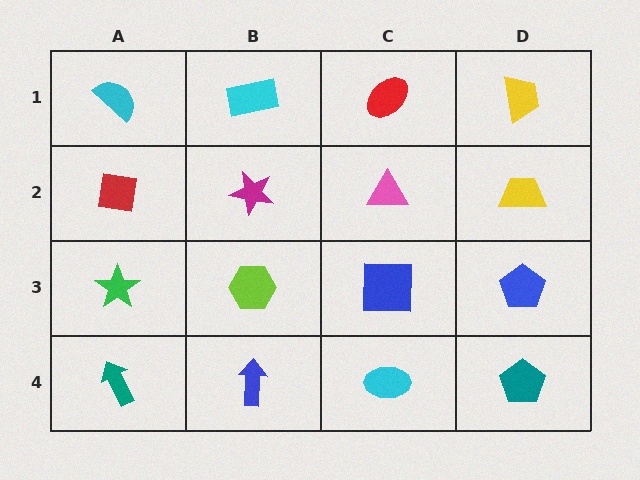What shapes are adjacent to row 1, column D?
A yellow trapezoid (row 2, column D), a red ellipse (row 1, column C).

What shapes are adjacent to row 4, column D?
A blue pentagon (row 3, column D), a cyan ellipse (row 4, column C).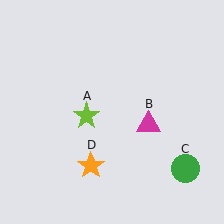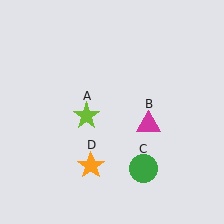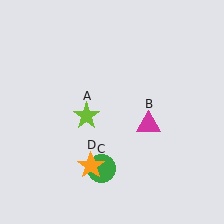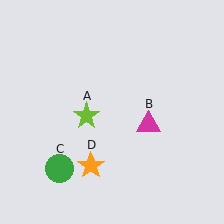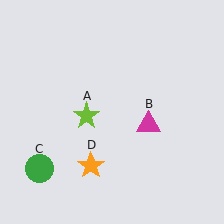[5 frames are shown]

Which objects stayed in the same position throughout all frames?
Lime star (object A) and magenta triangle (object B) and orange star (object D) remained stationary.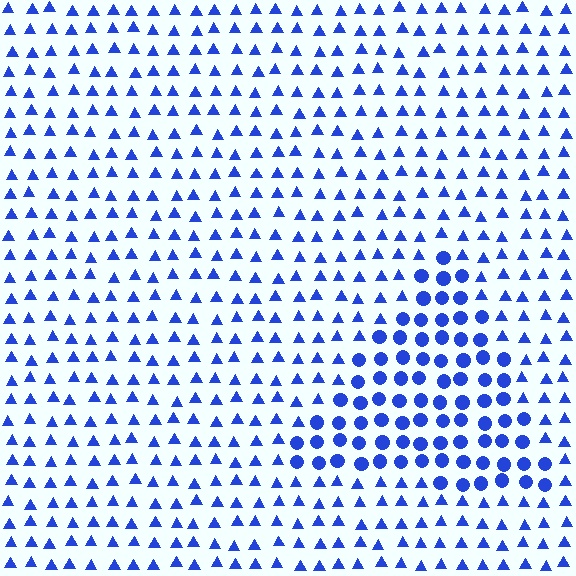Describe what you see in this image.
The image is filled with small blue elements arranged in a uniform grid. A triangle-shaped region contains circles, while the surrounding area contains triangles. The boundary is defined purely by the change in element shape.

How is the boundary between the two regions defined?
The boundary is defined by a change in element shape: circles inside vs. triangles outside. All elements share the same color and spacing.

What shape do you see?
I see a triangle.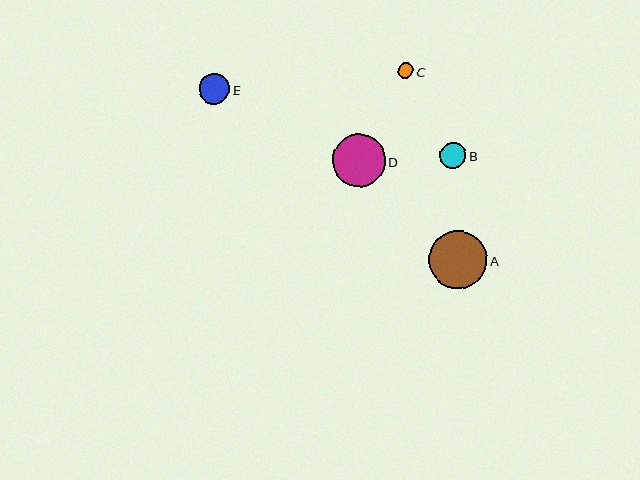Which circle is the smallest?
Circle C is the smallest with a size of approximately 15 pixels.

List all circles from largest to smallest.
From largest to smallest: A, D, E, B, C.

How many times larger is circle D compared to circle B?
Circle D is approximately 2.0 times the size of circle B.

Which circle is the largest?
Circle A is the largest with a size of approximately 58 pixels.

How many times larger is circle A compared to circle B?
Circle A is approximately 2.2 times the size of circle B.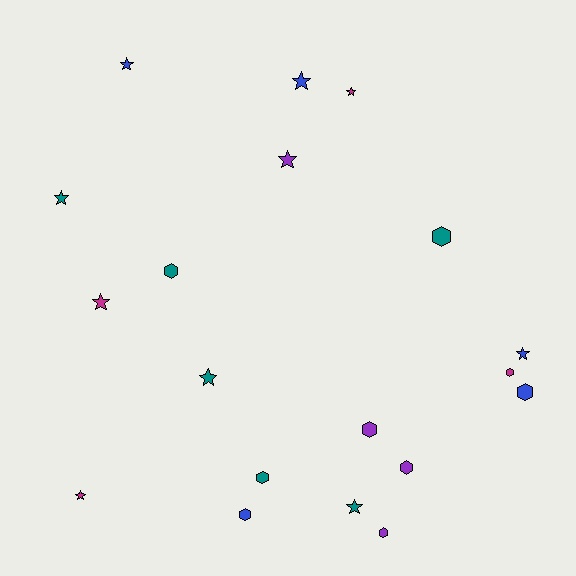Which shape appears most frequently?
Star, with 10 objects.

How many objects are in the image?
There are 19 objects.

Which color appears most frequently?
Teal, with 6 objects.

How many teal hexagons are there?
There are 3 teal hexagons.